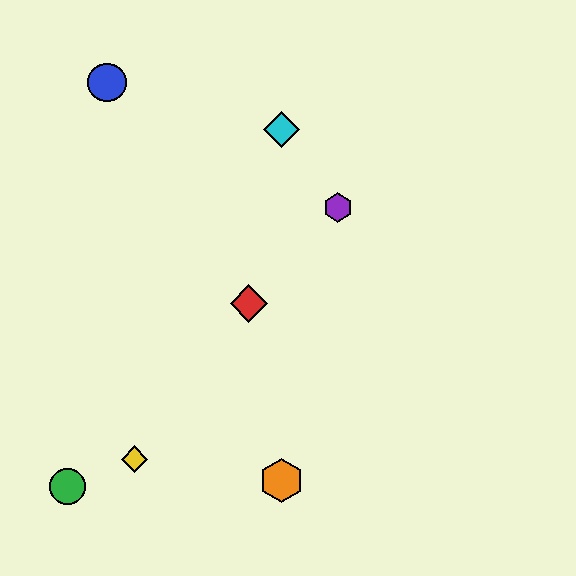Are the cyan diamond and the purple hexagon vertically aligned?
No, the cyan diamond is at x≈282 and the purple hexagon is at x≈338.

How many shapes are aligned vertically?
2 shapes (the orange hexagon, the cyan diamond) are aligned vertically.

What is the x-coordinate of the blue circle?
The blue circle is at x≈107.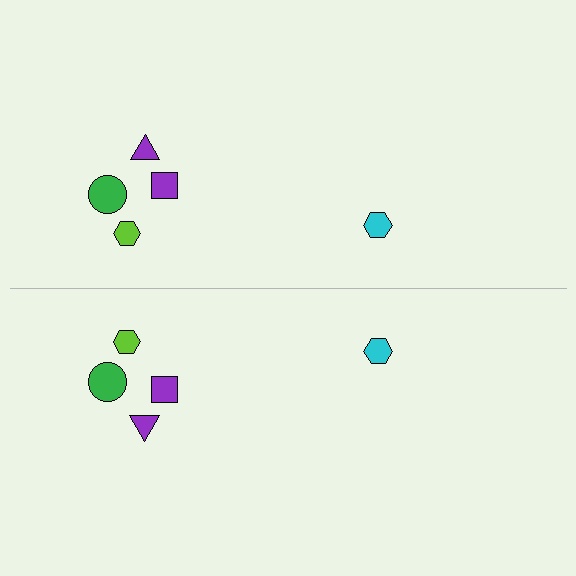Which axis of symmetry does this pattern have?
The pattern has a horizontal axis of symmetry running through the center of the image.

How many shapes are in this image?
There are 10 shapes in this image.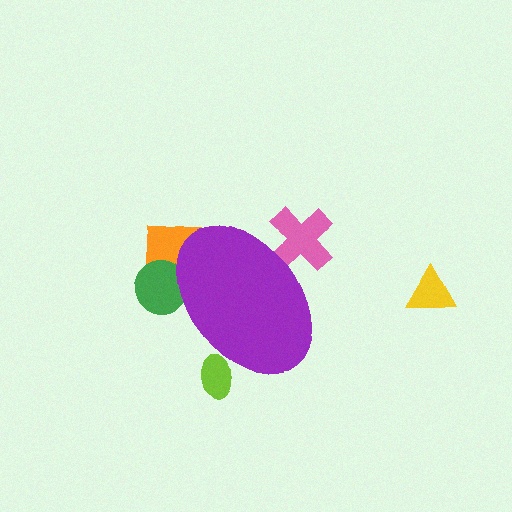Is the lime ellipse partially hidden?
Yes, the lime ellipse is partially hidden behind the purple ellipse.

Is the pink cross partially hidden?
Yes, the pink cross is partially hidden behind the purple ellipse.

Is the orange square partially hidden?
Yes, the orange square is partially hidden behind the purple ellipse.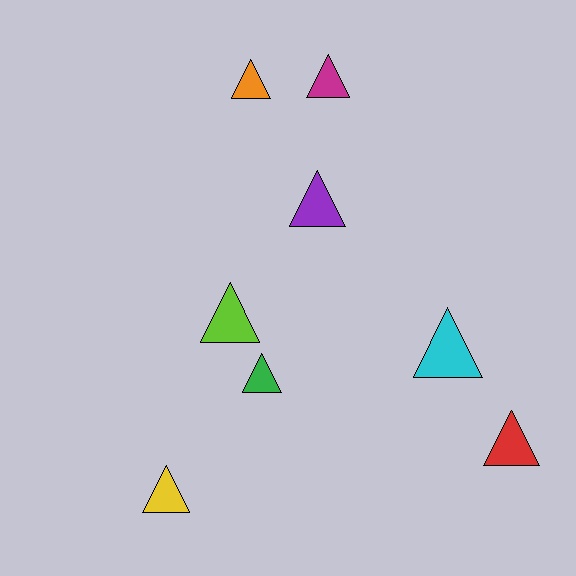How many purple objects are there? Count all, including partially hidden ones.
There is 1 purple object.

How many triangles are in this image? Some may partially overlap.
There are 8 triangles.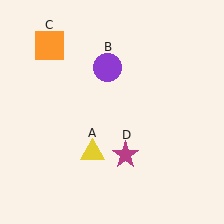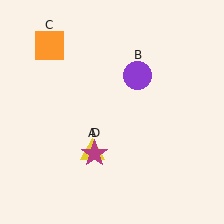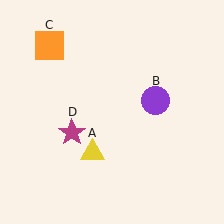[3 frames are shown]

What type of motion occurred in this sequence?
The purple circle (object B), magenta star (object D) rotated clockwise around the center of the scene.